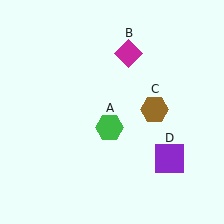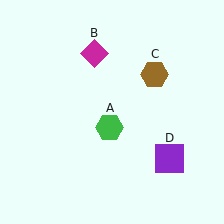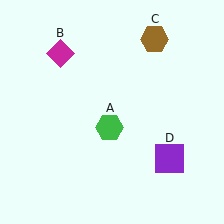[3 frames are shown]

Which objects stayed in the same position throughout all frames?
Green hexagon (object A) and purple square (object D) remained stationary.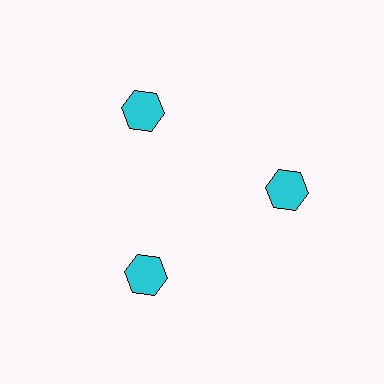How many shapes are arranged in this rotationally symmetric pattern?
There are 3 shapes, arranged in 3 groups of 1.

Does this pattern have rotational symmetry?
Yes, this pattern has 3-fold rotational symmetry. It looks the same after rotating 120 degrees around the center.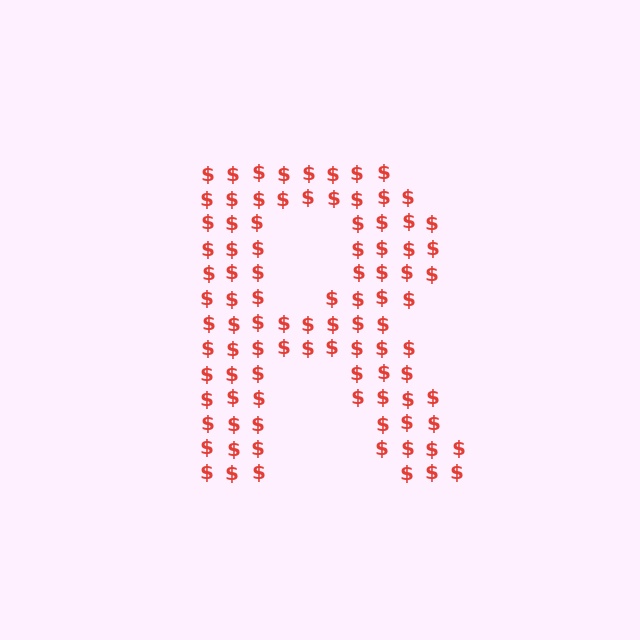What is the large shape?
The large shape is the letter R.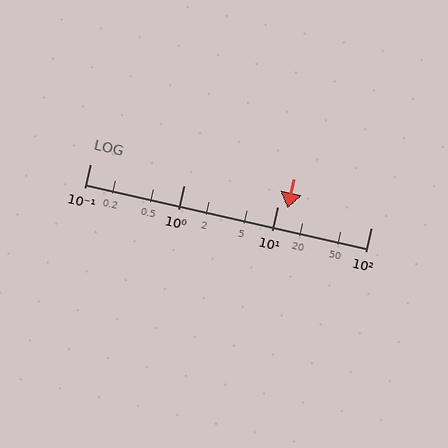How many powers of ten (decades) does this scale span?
The scale spans 3 decades, from 0.1 to 100.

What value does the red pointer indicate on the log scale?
The pointer indicates approximately 13.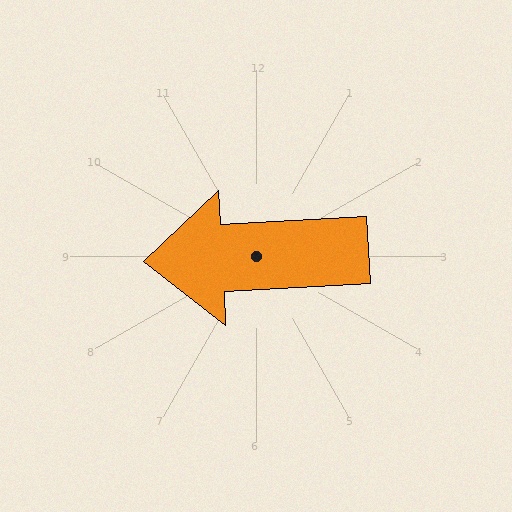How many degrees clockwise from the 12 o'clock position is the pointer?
Approximately 267 degrees.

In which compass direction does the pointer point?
West.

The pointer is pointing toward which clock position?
Roughly 9 o'clock.